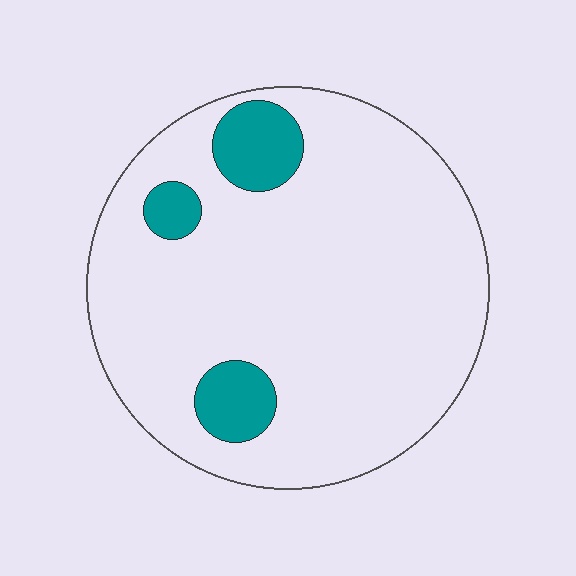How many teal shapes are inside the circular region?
3.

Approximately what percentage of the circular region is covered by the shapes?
Approximately 10%.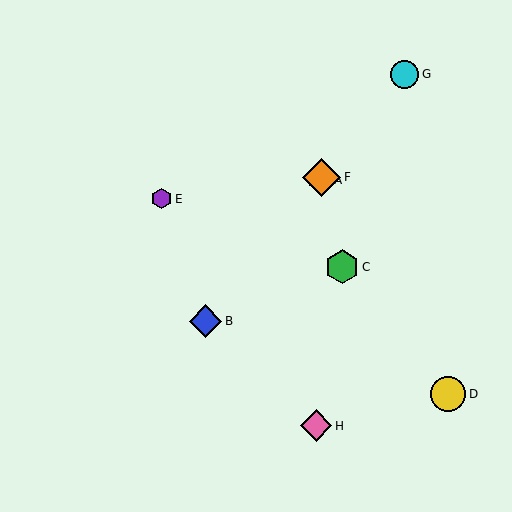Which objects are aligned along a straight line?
Objects A, B, F, G are aligned along a straight line.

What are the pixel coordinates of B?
Object B is at (205, 321).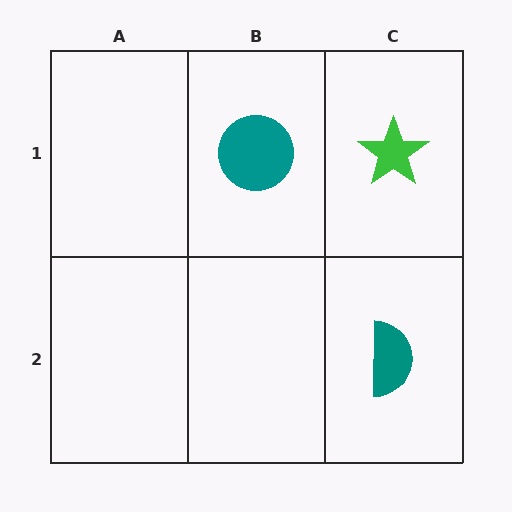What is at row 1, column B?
A teal circle.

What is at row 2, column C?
A teal semicircle.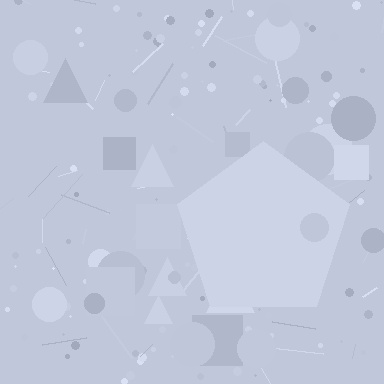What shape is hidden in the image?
A pentagon is hidden in the image.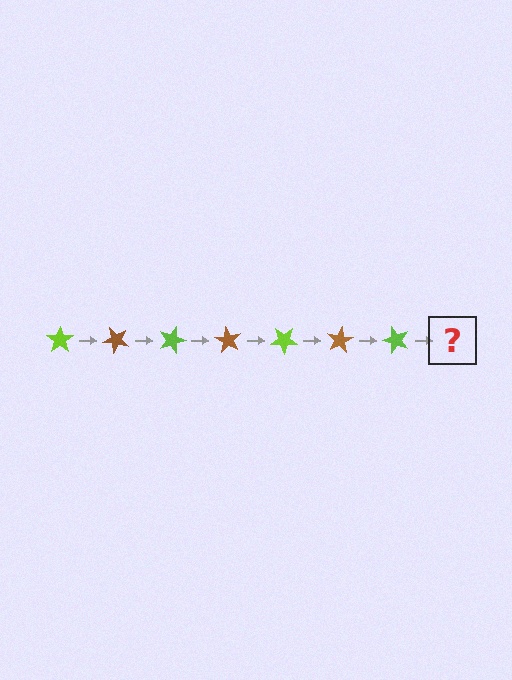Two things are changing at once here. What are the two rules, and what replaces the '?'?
The two rules are that it rotates 45 degrees each step and the color cycles through lime and brown. The '?' should be a brown star, rotated 315 degrees from the start.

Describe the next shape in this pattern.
It should be a brown star, rotated 315 degrees from the start.